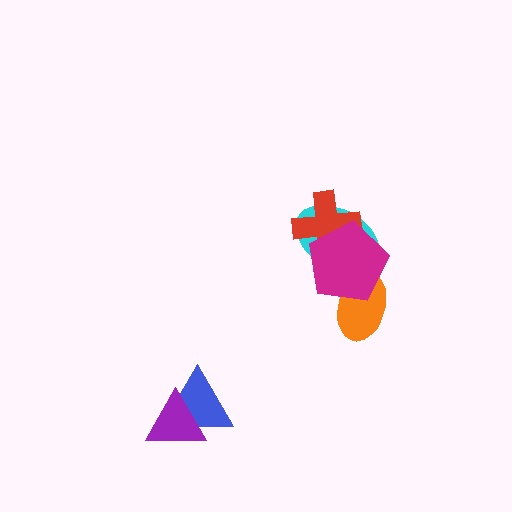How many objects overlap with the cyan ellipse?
3 objects overlap with the cyan ellipse.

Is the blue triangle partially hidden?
Yes, it is partially covered by another shape.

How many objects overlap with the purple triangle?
1 object overlaps with the purple triangle.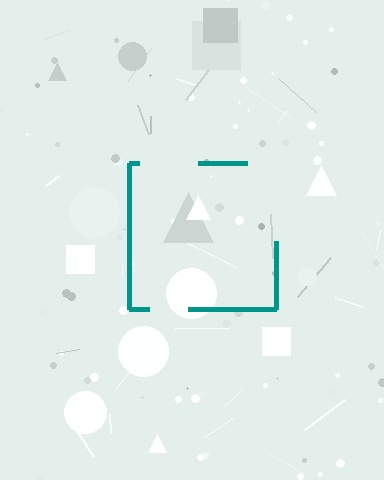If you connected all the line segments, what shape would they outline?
They would outline a square.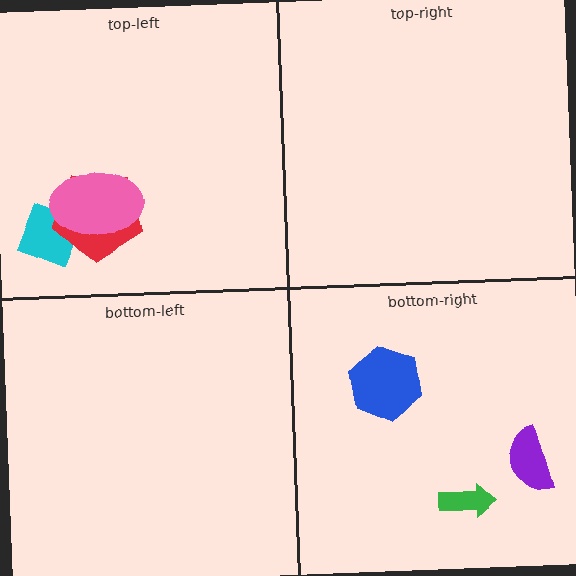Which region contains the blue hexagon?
The bottom-right region.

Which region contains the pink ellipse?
The top-left region.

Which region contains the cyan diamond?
The top-left region.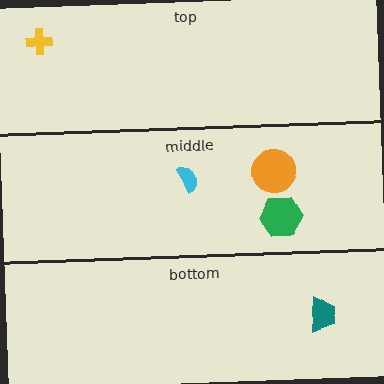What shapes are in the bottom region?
The teal trapezoid.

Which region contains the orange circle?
The middle region.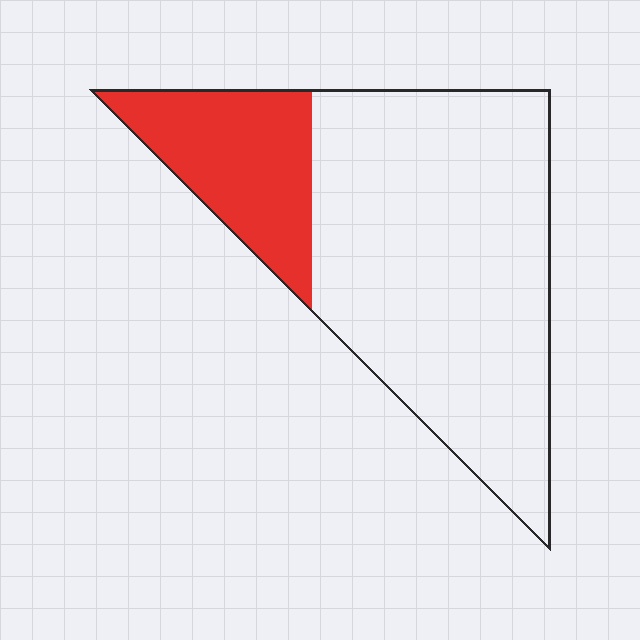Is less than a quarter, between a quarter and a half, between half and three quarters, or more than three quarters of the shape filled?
Less than a quarter.